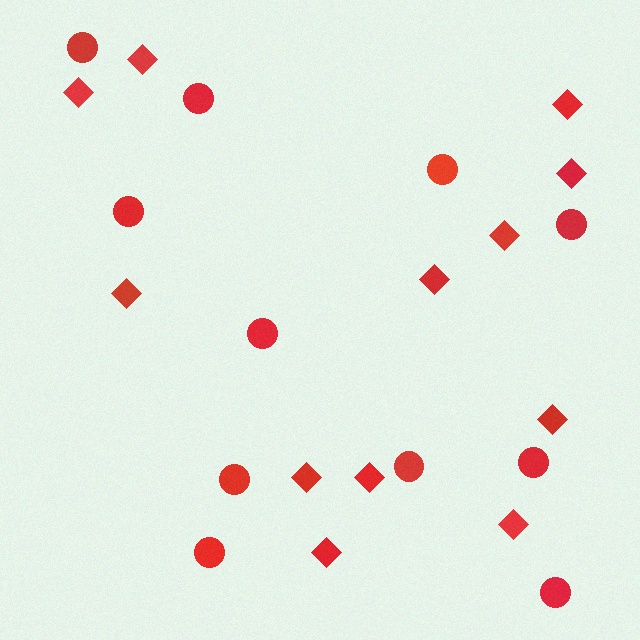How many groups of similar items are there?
There are 2 groups: one group of circles (11) and one group of diamonds (12).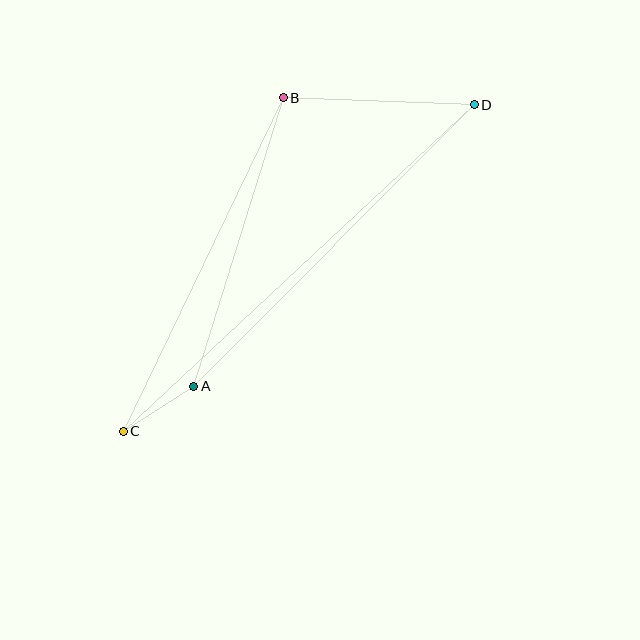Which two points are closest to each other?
Points A and C are closest to each other.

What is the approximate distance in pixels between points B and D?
The distance between B and D is approximately 191 pixels.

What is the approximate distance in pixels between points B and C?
The distance between B and C is approximately 370 pixels.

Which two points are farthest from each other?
Points C and D are farthest from each other.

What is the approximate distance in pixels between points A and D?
The distance between A and D is approximately 398 pixels.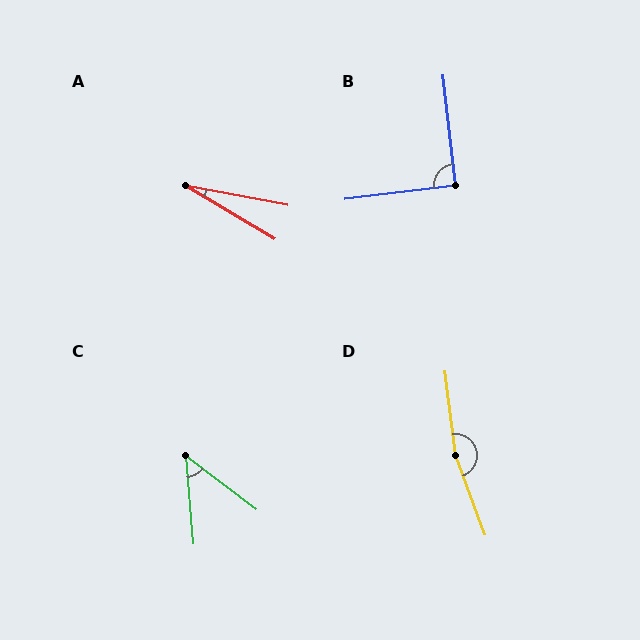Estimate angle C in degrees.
Approximately 48 degrees.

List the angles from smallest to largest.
A (20°), C (48°), B (91°), D (167°).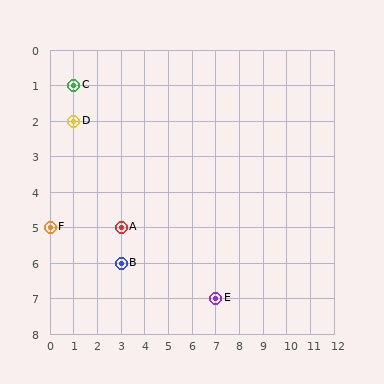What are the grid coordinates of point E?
Point E is at grid coordinates (7, 7).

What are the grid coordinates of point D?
Point D is at grid coordinates (1, 2).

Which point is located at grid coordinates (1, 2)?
Point D is at (1, 2).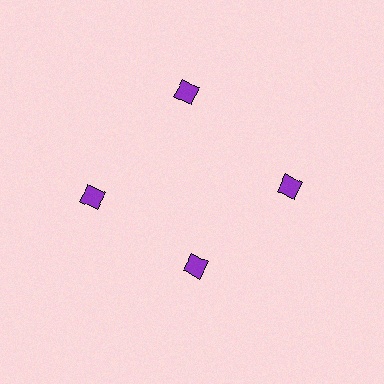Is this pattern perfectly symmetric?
No. The 4 purple diamonds are arranged in a ring, but one element near the 6 o'clock position is pulled inward toward the center, breaking the 4-fold rotational symmetry.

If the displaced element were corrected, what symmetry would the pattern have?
It would have 4-fold rotational symmetry — the pattern would map onto itself every 90 degrees.